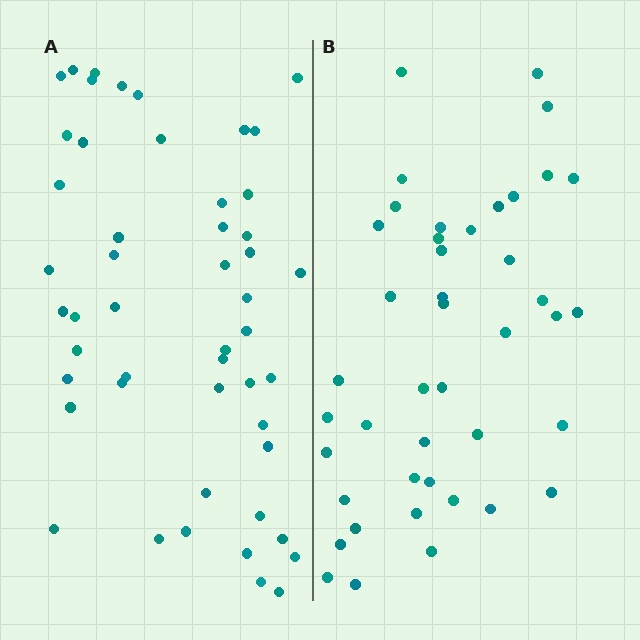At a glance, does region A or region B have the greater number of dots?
Region A (the left region) has more dots.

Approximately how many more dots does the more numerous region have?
Region A has roughly 8 or so more dots than region B.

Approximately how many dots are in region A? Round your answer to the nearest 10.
About 50 dots.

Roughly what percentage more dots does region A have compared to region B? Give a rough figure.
About 15% more.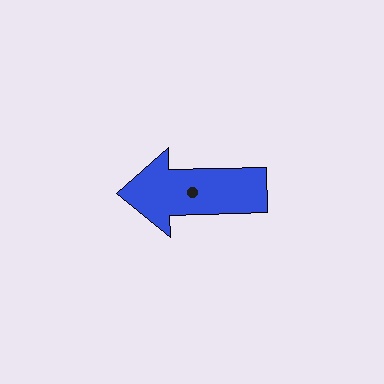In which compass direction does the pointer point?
West.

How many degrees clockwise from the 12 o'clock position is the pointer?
Approximately 269 degrees.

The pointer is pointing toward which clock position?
Roughly 9 o'clock.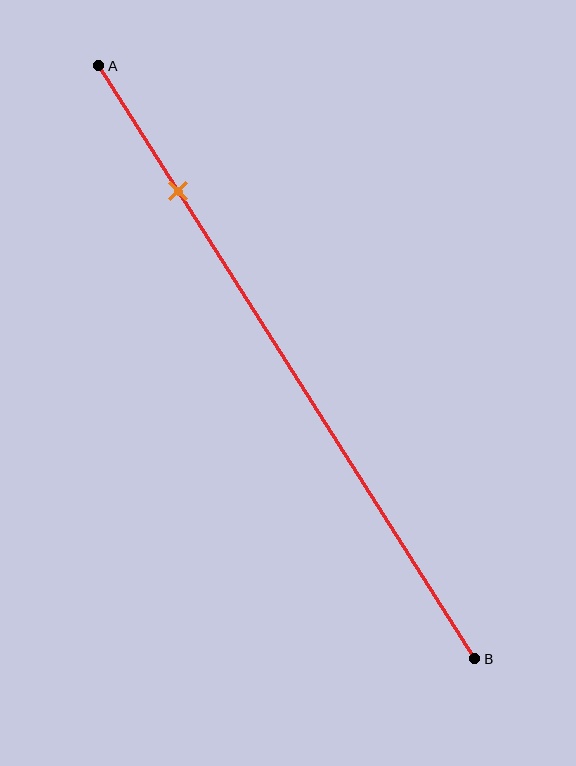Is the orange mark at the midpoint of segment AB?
No, the mark is at about 20% from A, not at the 50% midpoint.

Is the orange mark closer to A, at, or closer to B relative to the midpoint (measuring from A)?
The orange mark is closer to point A than the midpoint of segment AB.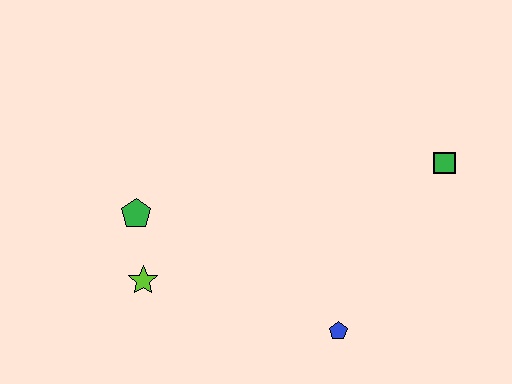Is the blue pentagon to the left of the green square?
Yes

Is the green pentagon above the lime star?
Yes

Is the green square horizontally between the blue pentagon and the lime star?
No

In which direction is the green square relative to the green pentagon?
The green square is to the right of the green pentagon.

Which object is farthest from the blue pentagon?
The green pentagon is farthest from the blue pentagon.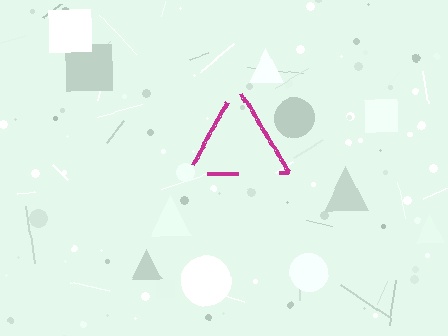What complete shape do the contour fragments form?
The contour fragments form a triangle.